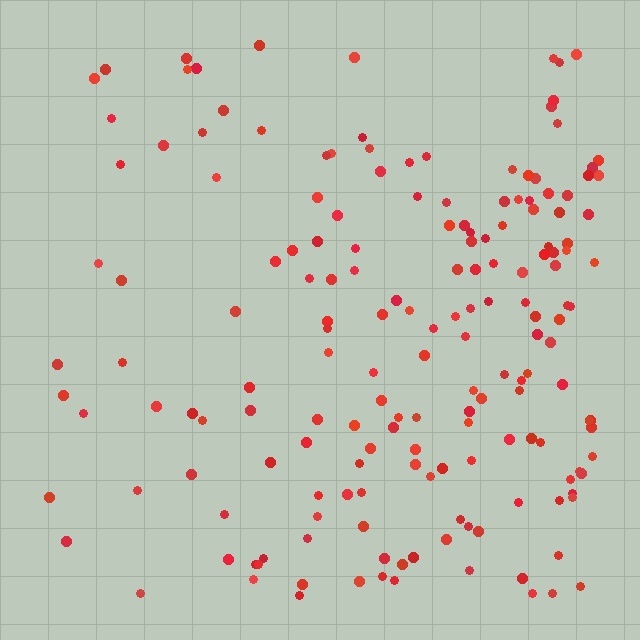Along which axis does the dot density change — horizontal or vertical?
Horizontal.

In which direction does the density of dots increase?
From left to right, with the right side densest.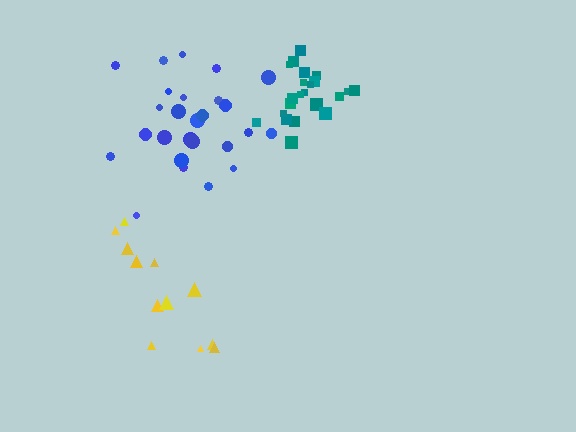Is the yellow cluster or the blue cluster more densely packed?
Blue.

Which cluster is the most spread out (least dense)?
Yellow.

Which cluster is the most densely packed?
Teal.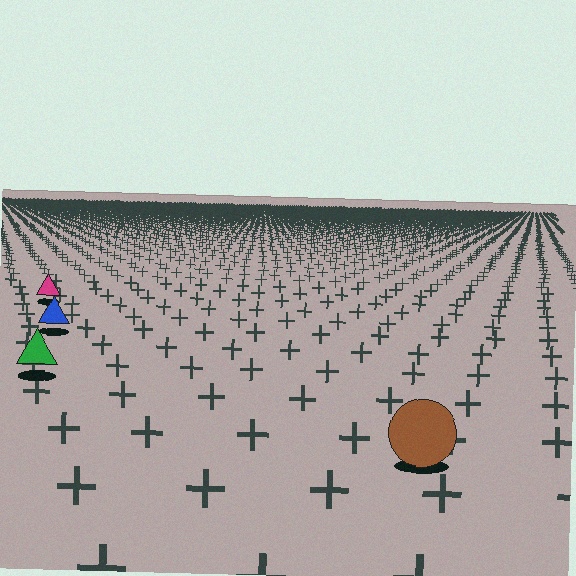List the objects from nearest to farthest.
From nearest to farthest: the brown circle, the green triangle, the blue triangle, the magenta triangle.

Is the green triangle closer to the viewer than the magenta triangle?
Yes. The green triangle is closer — you can tell from the texture gradient: the ground texture is coarser near it.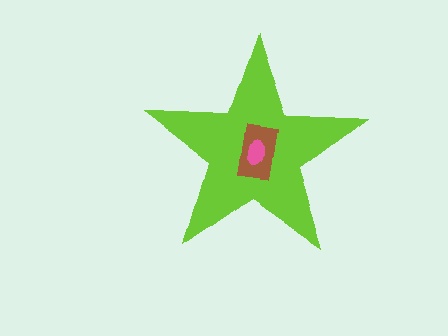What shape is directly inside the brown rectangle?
The pink ellipse.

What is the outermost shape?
The lime star.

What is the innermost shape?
The pink ellipse.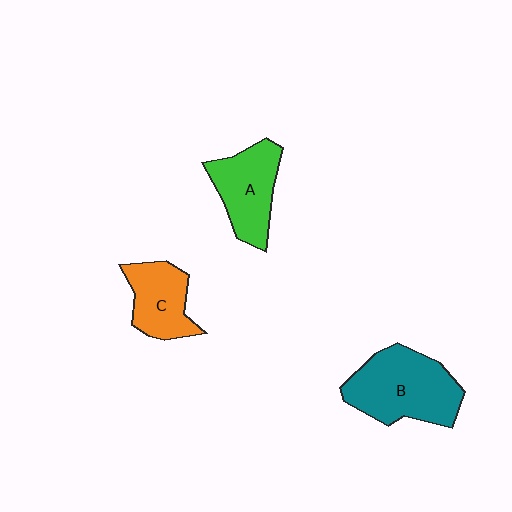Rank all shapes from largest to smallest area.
From largest to smallest: B (teal), A (green), C (orange).